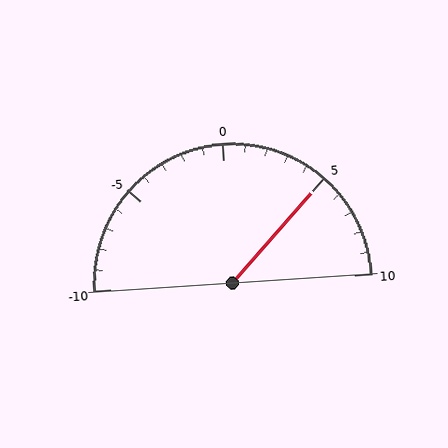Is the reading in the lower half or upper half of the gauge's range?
The reading is in the upper half of the range (-10 to 10).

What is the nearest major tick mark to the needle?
The nearest major tick mark is 5.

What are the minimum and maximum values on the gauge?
The gauge ranges from -10 to 10.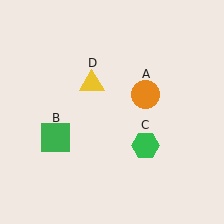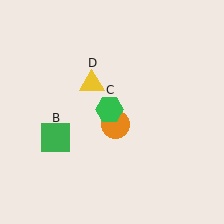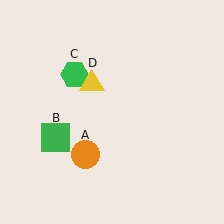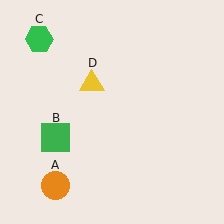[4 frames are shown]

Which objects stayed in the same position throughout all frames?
Green square (object B) and yellow triangle (object D) remained stationary.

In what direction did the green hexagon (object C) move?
The green hexagon (object C) moved up and to the left.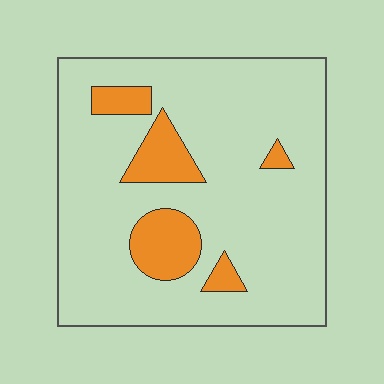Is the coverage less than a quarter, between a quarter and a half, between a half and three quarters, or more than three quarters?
Less than a quarter.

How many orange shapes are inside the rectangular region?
5.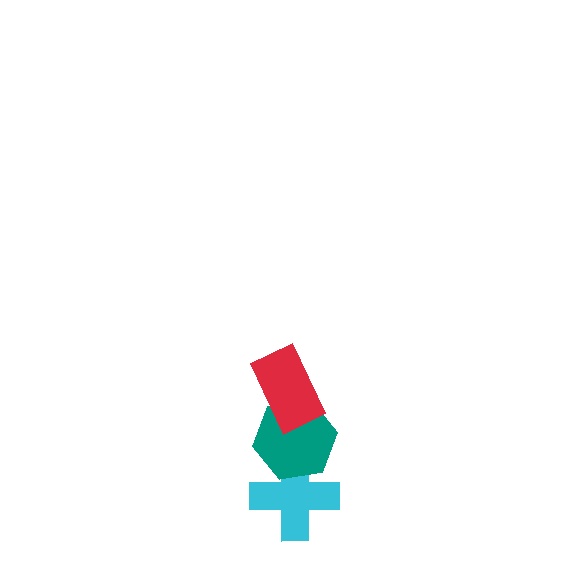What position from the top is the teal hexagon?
The teal hexagon is 2nd from the top.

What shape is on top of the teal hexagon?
The red rectangle is on top of the teal hexagon.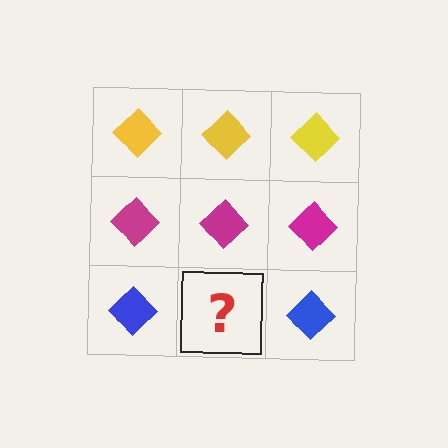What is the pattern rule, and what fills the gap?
The rule is that each row has a consistent color. The gap should be filled with a blue diamond.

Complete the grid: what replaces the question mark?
The question mark should be replaced with a blue diamond.